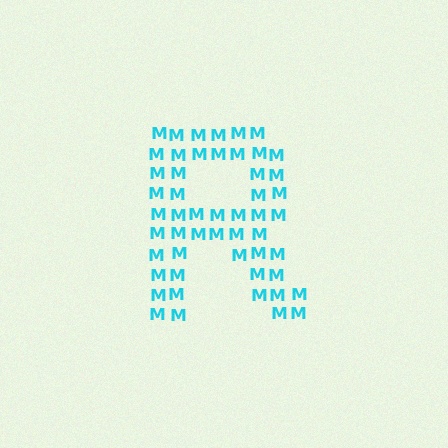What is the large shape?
The large shape is the letter R.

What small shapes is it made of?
It is made of small letter M's.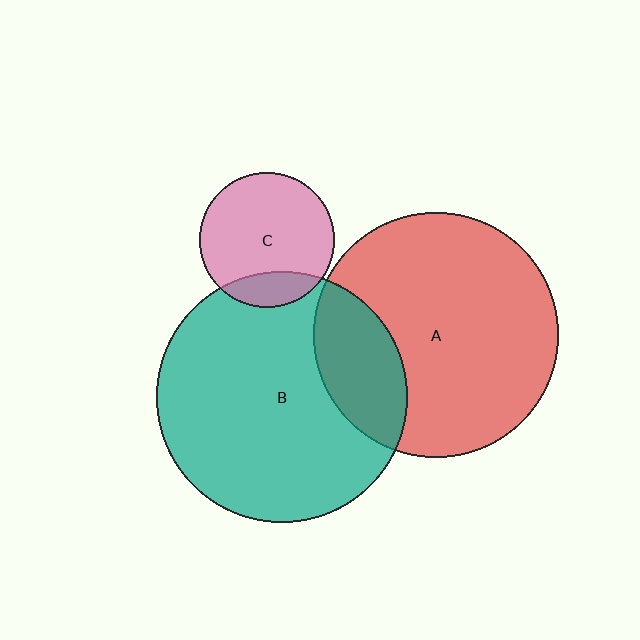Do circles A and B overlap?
Yes.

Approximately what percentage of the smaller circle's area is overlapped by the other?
Approximately 20%.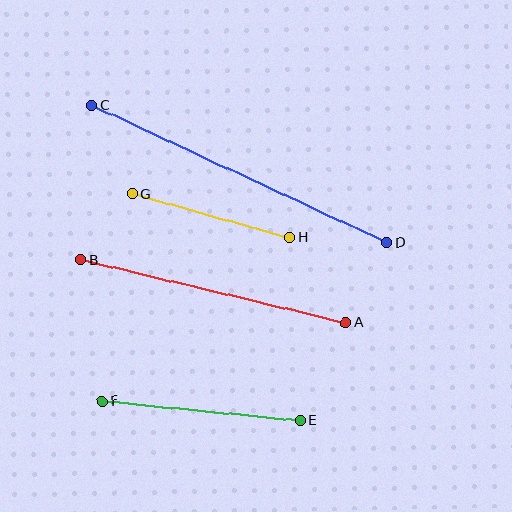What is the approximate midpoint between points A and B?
The midpoint is at approximately (213, 291) pixels.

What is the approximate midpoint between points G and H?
The midpoint is at approximately (211, 216) pixels.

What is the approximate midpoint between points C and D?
The midpoint is at approximately (239, 174) pixels.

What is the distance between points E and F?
The distance is approximately 199 pixels.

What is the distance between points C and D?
The distance is approximately 325 pixels.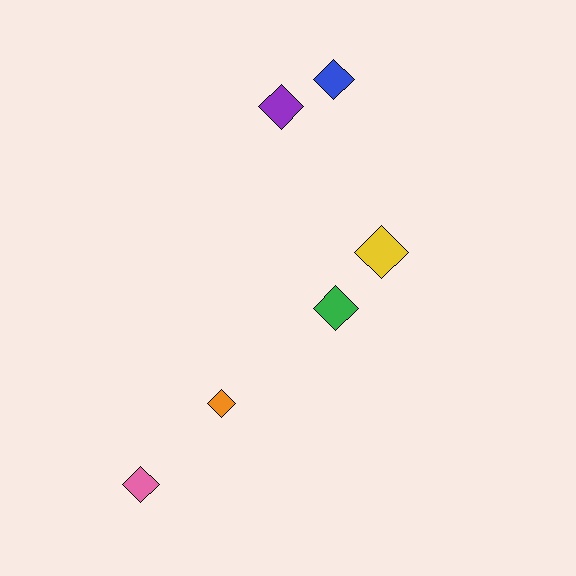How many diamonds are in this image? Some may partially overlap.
There are 6 diamonds.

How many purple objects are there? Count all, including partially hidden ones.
There is 1 purple object.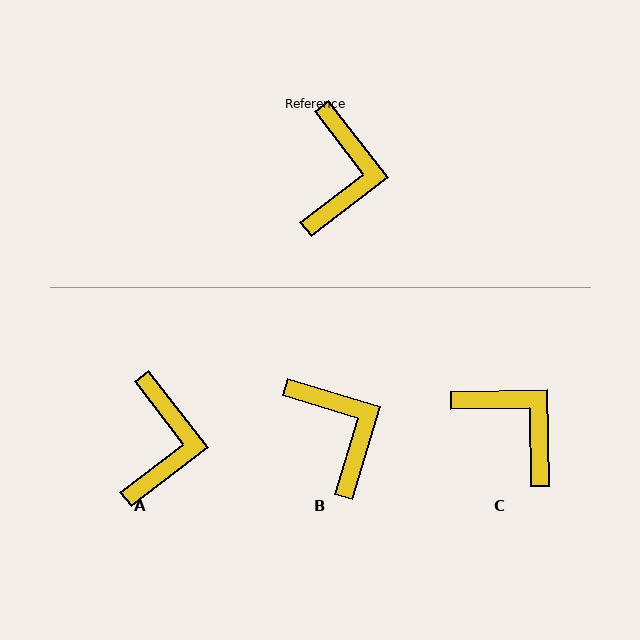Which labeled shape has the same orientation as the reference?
A.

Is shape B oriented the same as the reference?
No, it is off by about 35 degrees.